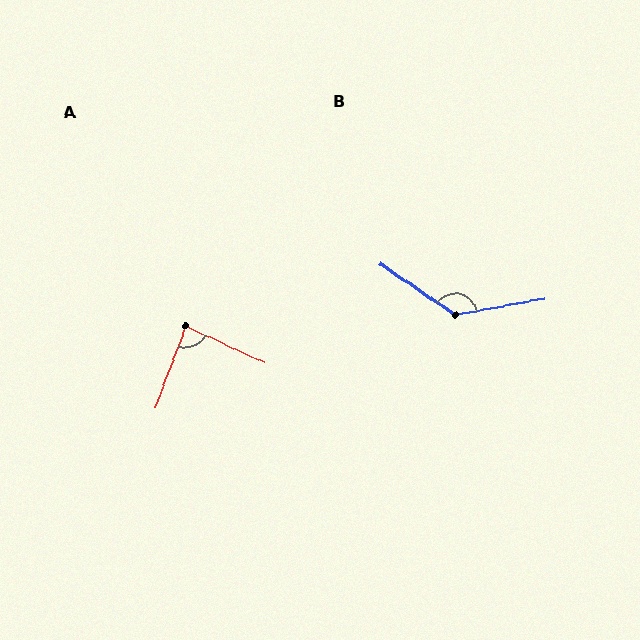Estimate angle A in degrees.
Approximately 86 degrees.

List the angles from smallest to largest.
A (86°), B (136°).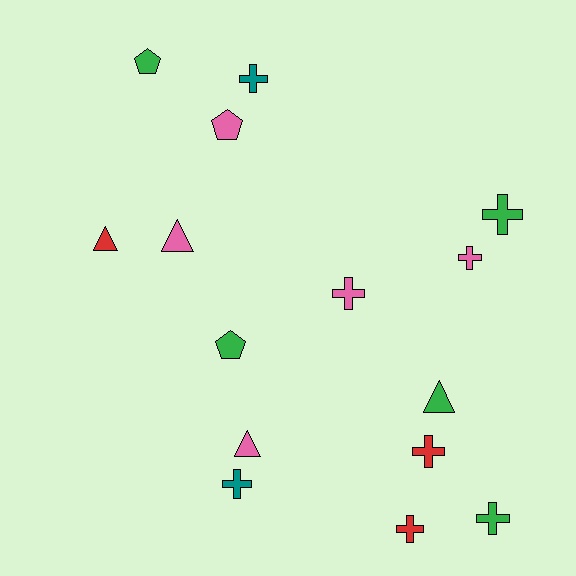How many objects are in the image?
There are 15 objects.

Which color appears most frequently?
Pink, with 5 objects.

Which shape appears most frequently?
Cross, with 8 objects.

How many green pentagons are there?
There are 2 green pentagons.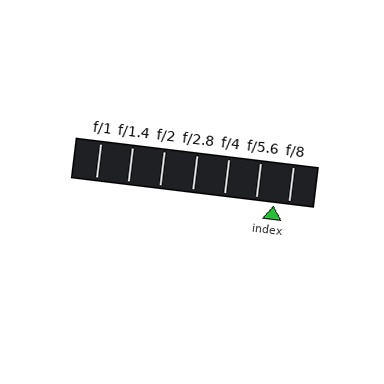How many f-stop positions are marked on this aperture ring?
There are 7 f-stop positions marked.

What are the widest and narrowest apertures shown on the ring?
The widest aperture shown is f/1 and the narrowest is f/8.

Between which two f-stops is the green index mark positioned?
The index mark is between f/5.6 and f/8.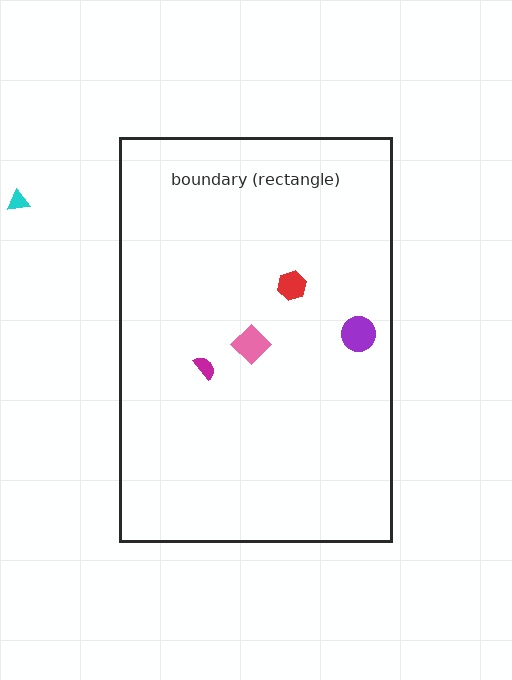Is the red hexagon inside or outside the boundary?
Inside.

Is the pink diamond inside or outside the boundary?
Inside.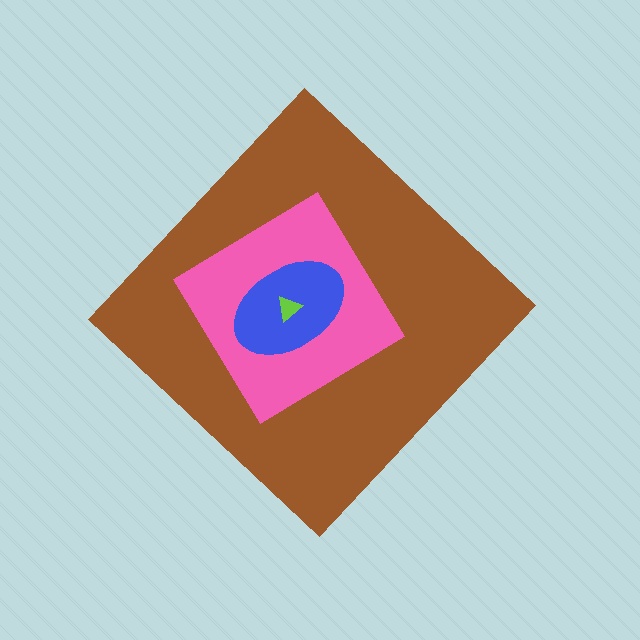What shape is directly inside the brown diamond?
The pink diamond.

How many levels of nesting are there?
4.